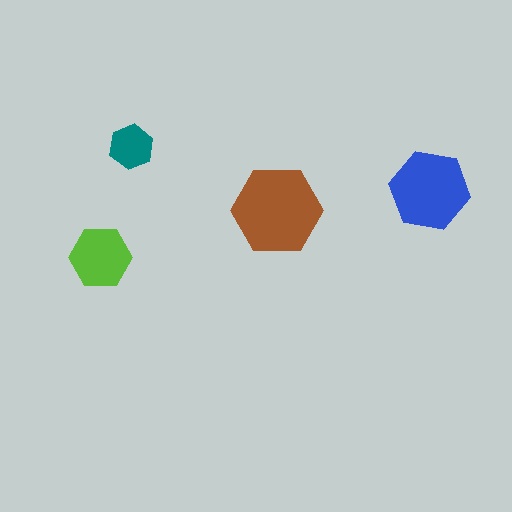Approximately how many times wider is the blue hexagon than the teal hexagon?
About 2 times wider.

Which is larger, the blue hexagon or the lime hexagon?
The blue one.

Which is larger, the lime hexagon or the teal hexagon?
The lime one.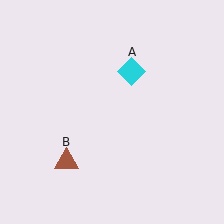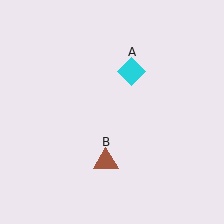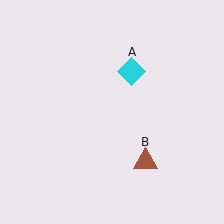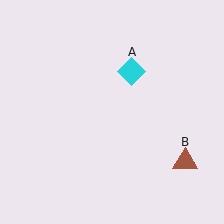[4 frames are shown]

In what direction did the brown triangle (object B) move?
The brown triangle (object B) moved right.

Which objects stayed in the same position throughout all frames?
Cyan diamond (object A) remained stationary.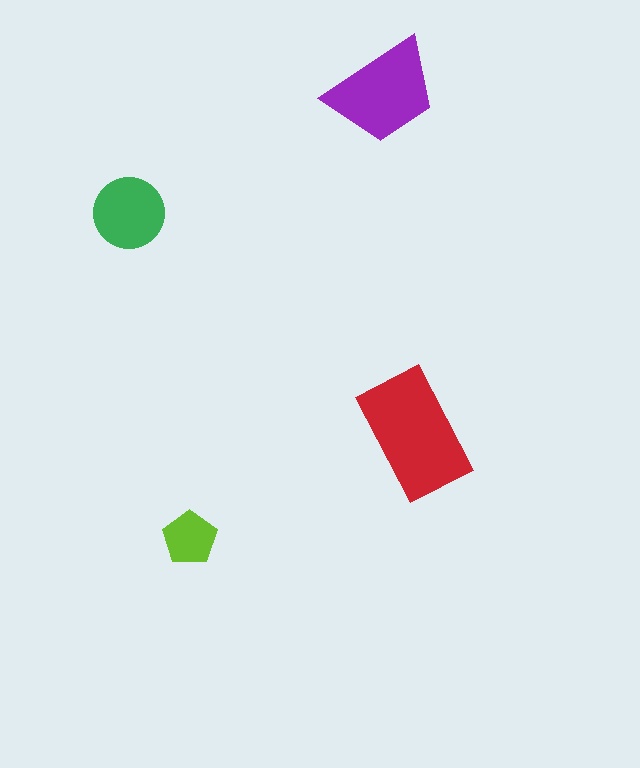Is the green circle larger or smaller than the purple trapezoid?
Smaller.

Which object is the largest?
The red rectangle.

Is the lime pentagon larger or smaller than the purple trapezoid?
Smaller.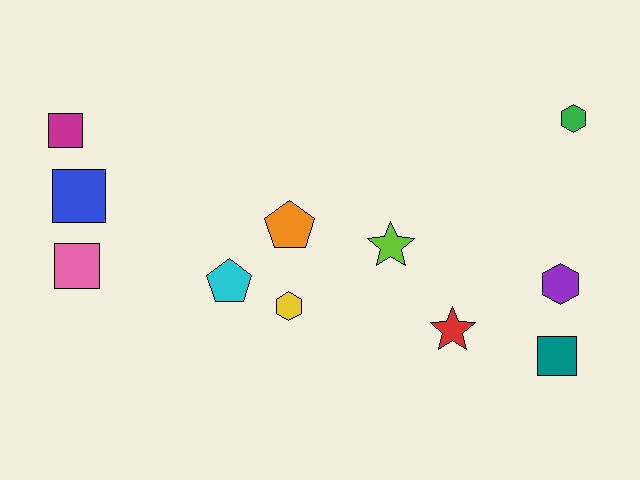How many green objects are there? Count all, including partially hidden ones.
There is 1 green object.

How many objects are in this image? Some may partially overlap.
There are 11 objects.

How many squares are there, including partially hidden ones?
There are 4 squares.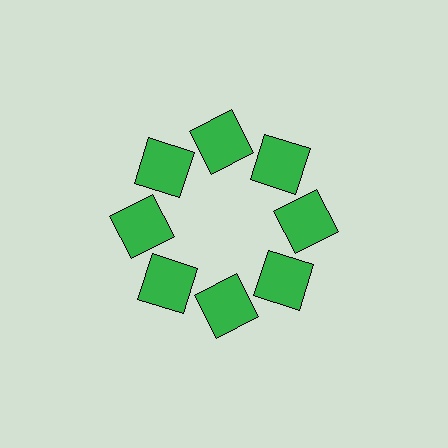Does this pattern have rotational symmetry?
Yes, this pattern has 8-fold rotational symmetry. It looks the same after rotating 45 degrees around the center.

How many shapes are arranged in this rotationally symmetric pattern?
There are 8 shapes, arranged in 8 groups of 1.